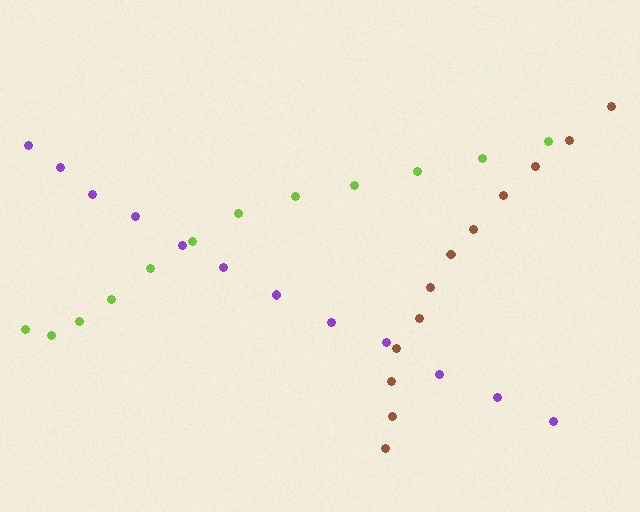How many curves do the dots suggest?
There are 3 distinct paths.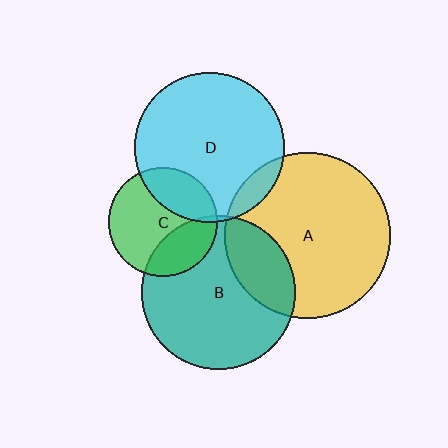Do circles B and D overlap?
Yes.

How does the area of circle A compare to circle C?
Approximately 2.3 times.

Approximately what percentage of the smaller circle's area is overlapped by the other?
Approximately 5%.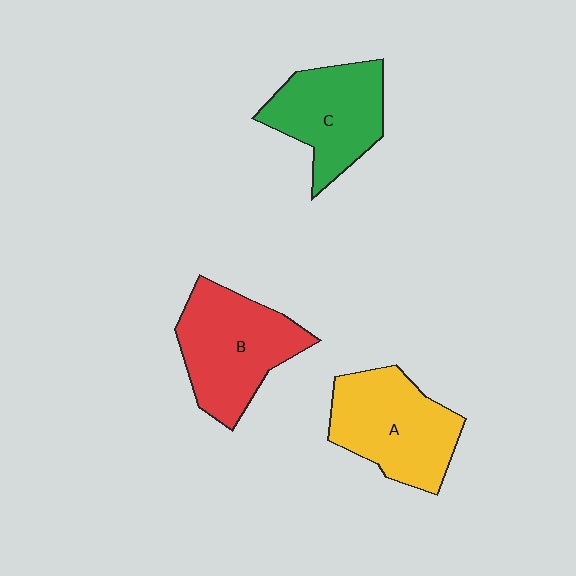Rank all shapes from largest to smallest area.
From largest to smallest: B (red), A (yellow), C (green).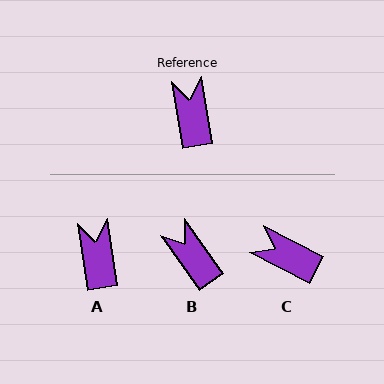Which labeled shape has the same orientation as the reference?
A.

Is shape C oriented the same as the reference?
No, it is off by about 54 degrees.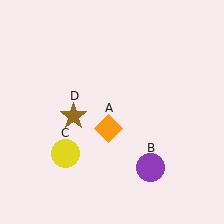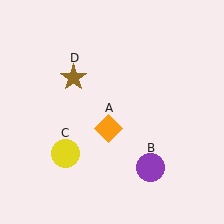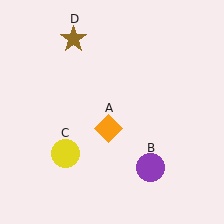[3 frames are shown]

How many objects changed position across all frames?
1 object changed position: brown star (object D).